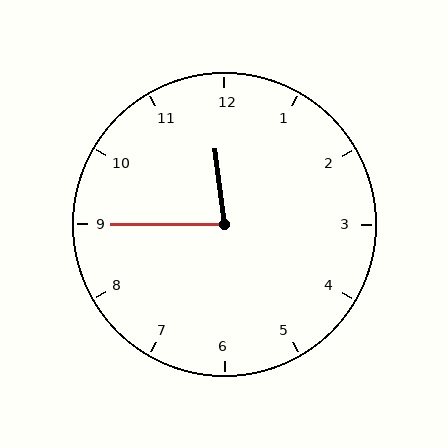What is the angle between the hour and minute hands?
Approximately 82 degrees.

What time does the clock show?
11:45.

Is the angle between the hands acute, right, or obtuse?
It is acute.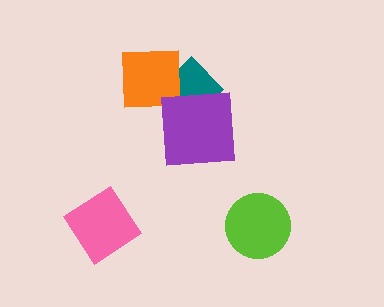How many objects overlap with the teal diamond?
2 objects overlap with the teal diamond.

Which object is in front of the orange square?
The purple square is in front of the orange square.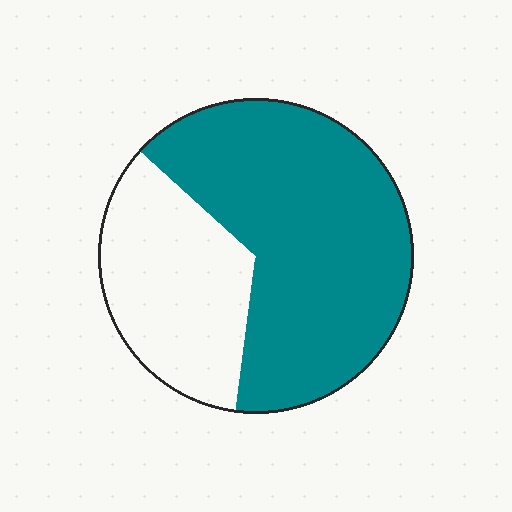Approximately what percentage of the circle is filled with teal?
Approximately 65%.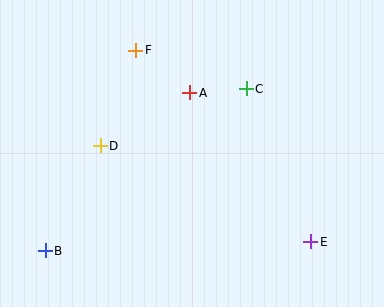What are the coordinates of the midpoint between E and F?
The midpoint between E and F is at (223, 146).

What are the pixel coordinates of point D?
Point D is at (100, 146).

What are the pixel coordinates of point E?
Point E is at (311, 242).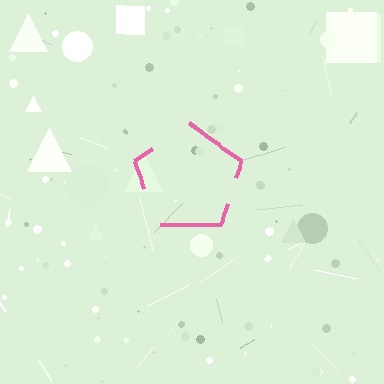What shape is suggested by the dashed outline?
The dashed outline suggests a pentagon.